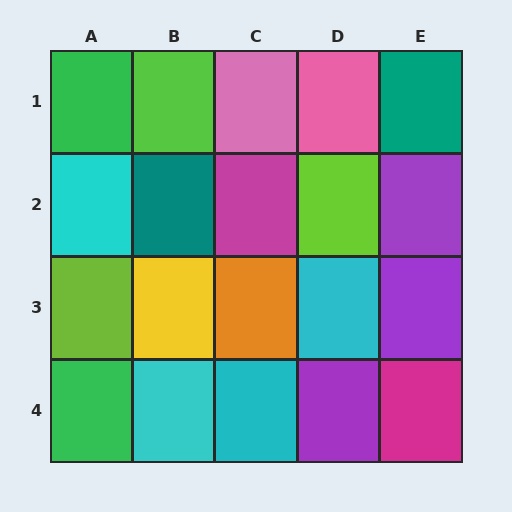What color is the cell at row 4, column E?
Magenta.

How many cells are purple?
3 cells are purple.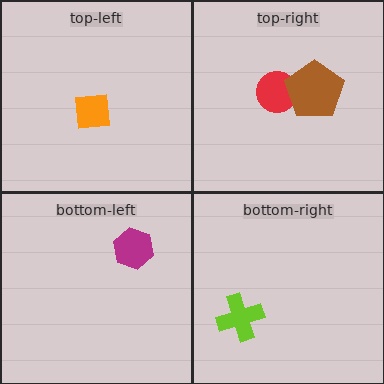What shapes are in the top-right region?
The red circle, the brown pentagon.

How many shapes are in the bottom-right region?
1.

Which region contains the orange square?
The top-left region.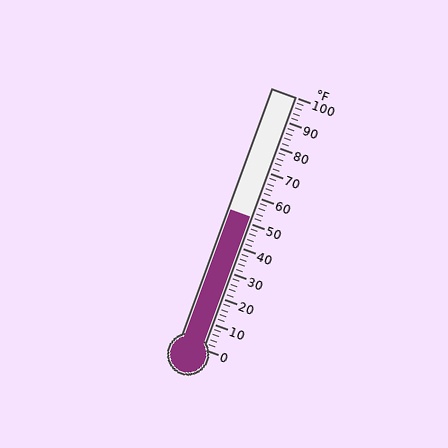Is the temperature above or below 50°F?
The temperature is above 50°F.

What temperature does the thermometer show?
The thermometer shows approximately 52°F.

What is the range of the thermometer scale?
The thermometer scale ranges from 0°F to 100°F.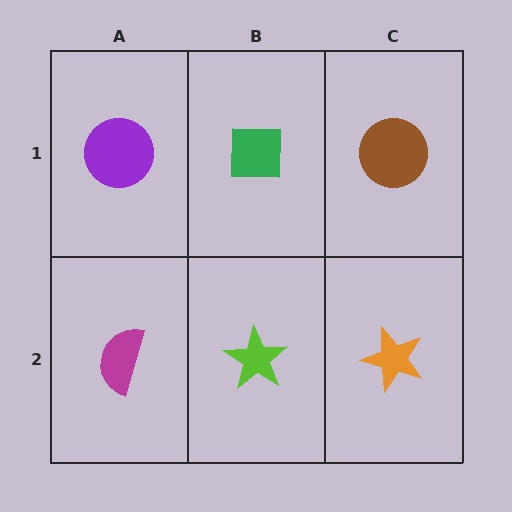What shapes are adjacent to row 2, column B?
A green square (row 1, column B), a magenta semicircle (row 2, column A), an orange star (row 2, column C).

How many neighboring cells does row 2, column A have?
2.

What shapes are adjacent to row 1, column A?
A magenta semicircle (row 2, column A), a green square (row 1, column B).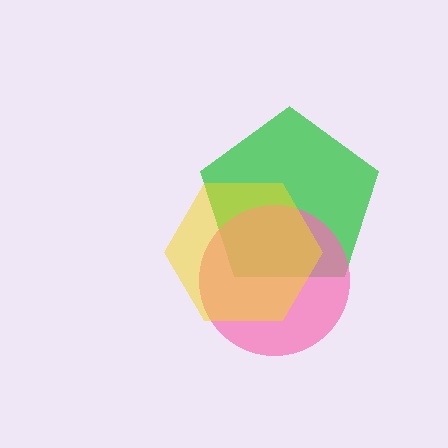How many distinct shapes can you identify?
There are 3 distinct shapes: a green pentagon, a pink circle, a yellow hexagon.